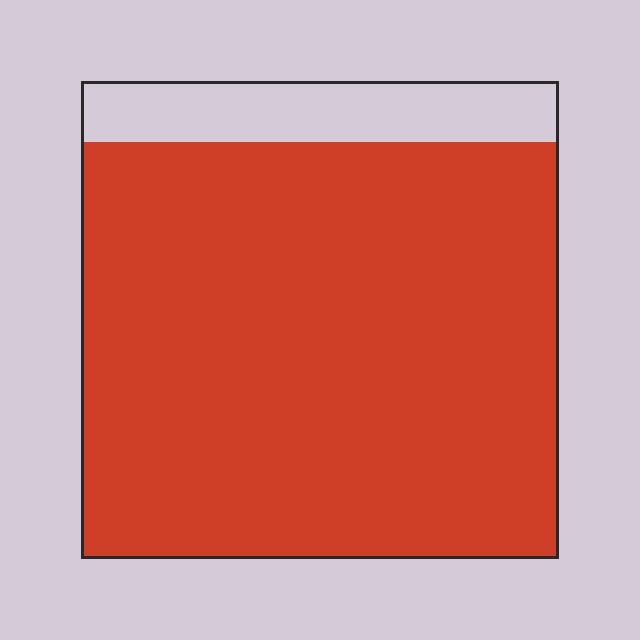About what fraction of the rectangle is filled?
About seven eighths (7/8).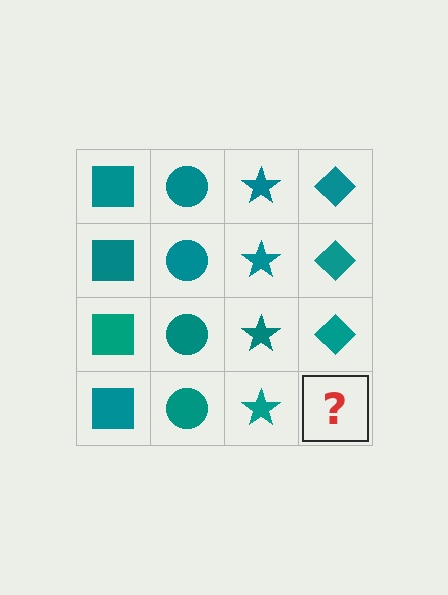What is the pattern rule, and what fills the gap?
The rule is that each column has a consistent shape. The gap should be filled with a teal diamond.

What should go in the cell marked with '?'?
The missing cell should contain a teal diamond.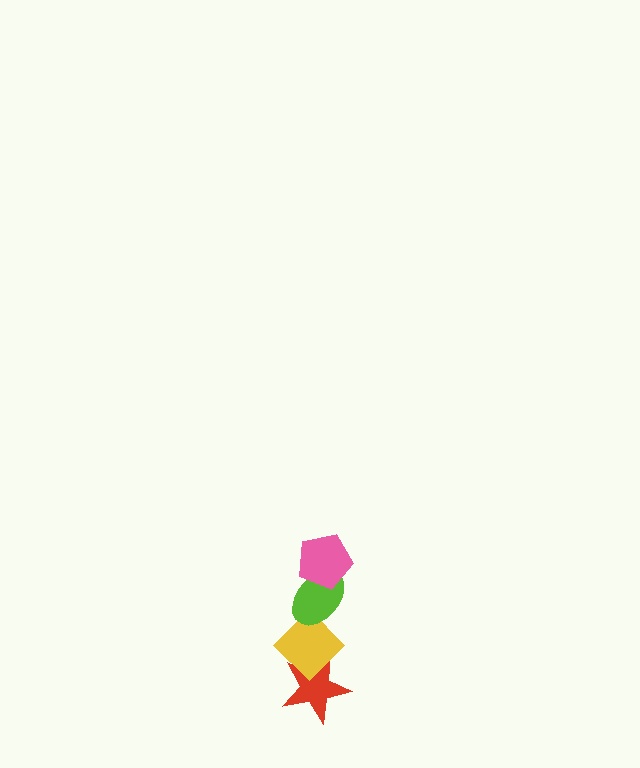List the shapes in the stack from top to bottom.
From top to bottom: the pink pentagon, the lime ellipse, the yellow diamond, the red star.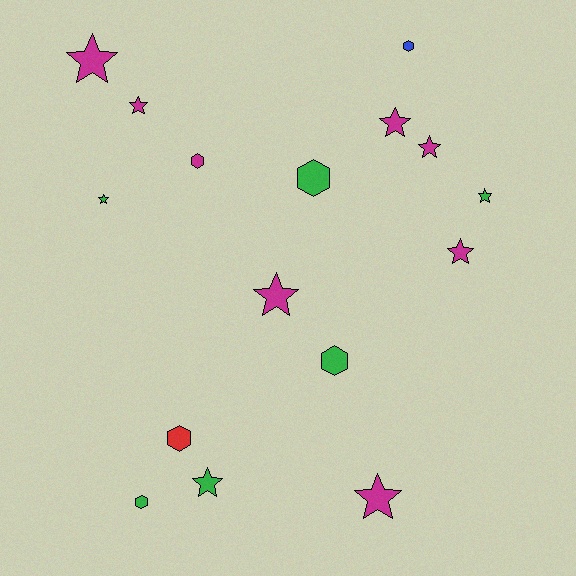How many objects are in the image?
There are 16 objects.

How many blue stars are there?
There are no blue stars.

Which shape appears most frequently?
Star, with 10 objects.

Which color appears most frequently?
Magenta, with 8 objects.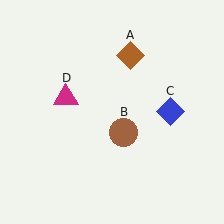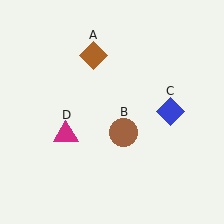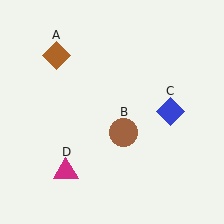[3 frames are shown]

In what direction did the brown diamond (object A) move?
The brown diamond (object A) moved left.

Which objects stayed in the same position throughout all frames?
Brown circle (object B) and blue diamond (object C) remained stationary.